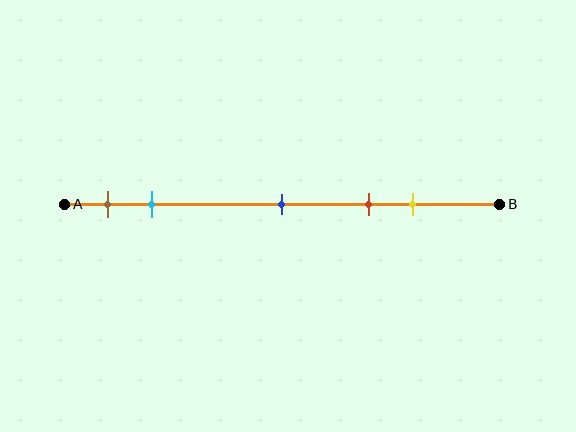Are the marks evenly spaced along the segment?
No, the marks are not evenly spaced.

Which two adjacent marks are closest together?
The brown and cyan marks are the closest adjacent pair.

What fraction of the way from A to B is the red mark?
The red mark is approximately 70% (0.7) of the way from A to B.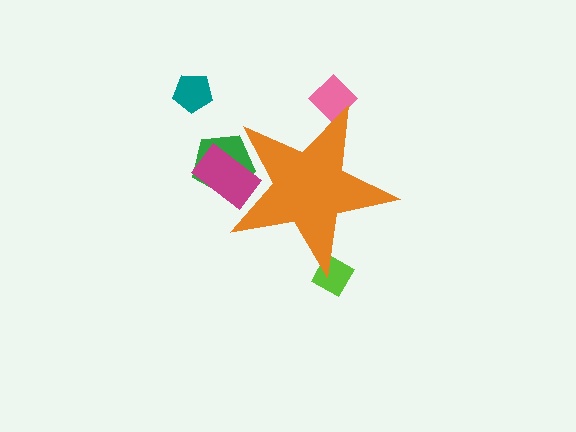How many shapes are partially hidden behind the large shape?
4 shapes are partially hidden.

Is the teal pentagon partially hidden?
No, the teal pentagon is fully visible.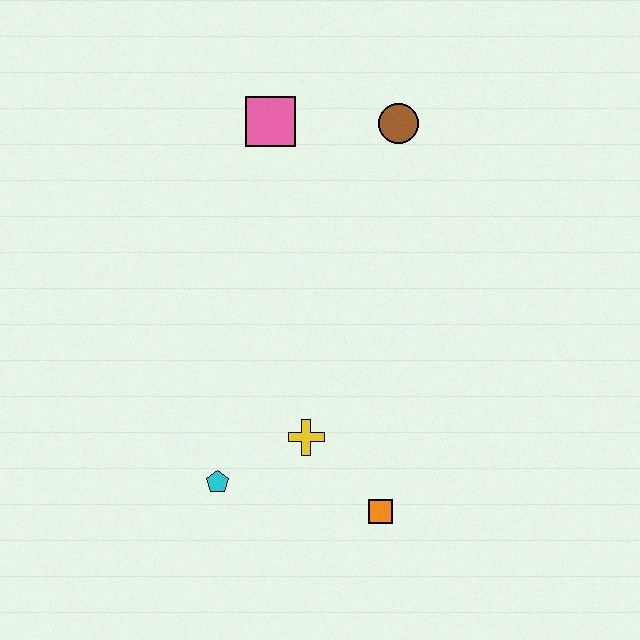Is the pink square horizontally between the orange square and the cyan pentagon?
Yes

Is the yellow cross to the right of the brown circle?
No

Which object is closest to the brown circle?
The pink square is closest to the brown circle.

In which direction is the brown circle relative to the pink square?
The brown circle is to the right of the pink square.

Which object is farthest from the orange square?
The pink square is farthest from the orange square.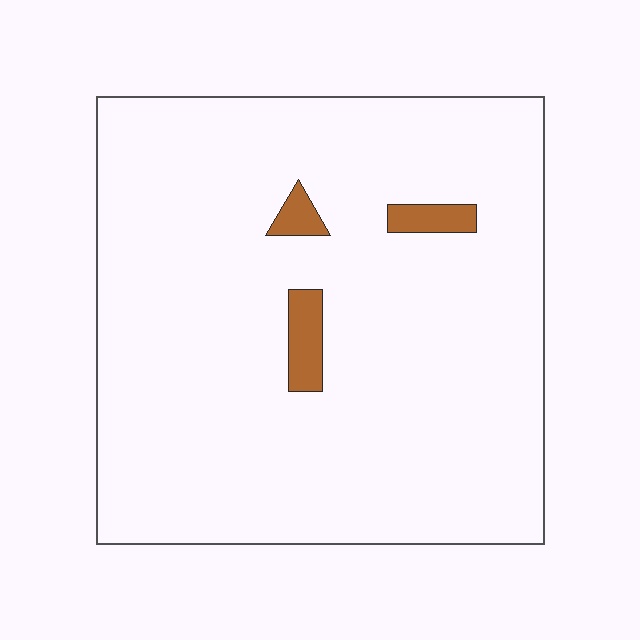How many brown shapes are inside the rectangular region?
3.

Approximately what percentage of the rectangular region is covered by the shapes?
Approximately 5%.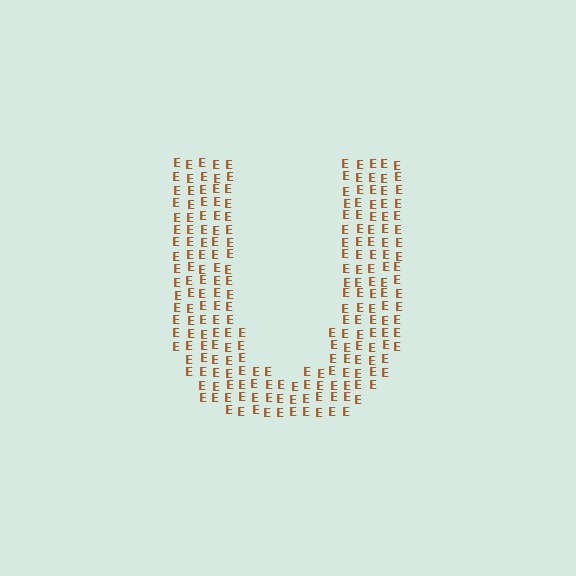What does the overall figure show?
The overall figure shows the letter U.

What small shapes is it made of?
It is made of small letter E's.